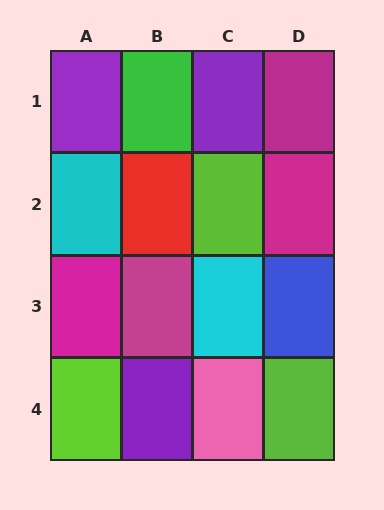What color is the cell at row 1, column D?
Magenta.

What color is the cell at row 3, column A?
Magenta.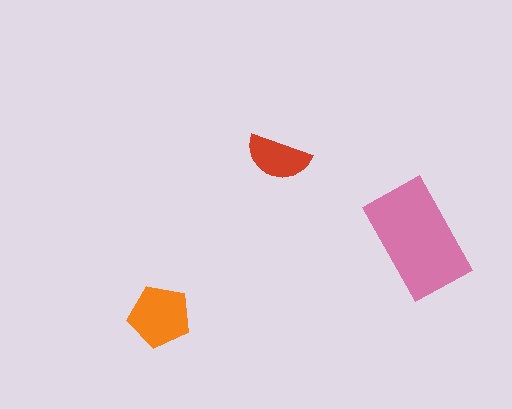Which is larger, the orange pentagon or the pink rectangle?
The pink rectangle.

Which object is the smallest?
The red semicircle.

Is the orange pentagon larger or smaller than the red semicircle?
Larger.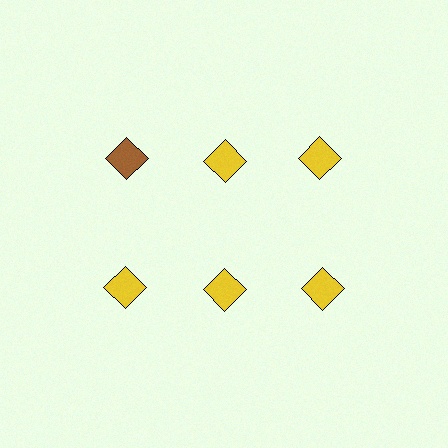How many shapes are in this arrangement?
There are 6 shapes arranged in a grid pattern.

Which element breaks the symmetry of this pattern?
The brown diamond in the top row, leftmost column breaks the symmetry. All other shapes are yellow diamonds.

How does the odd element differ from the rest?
It has a different color: brown instead of yellow.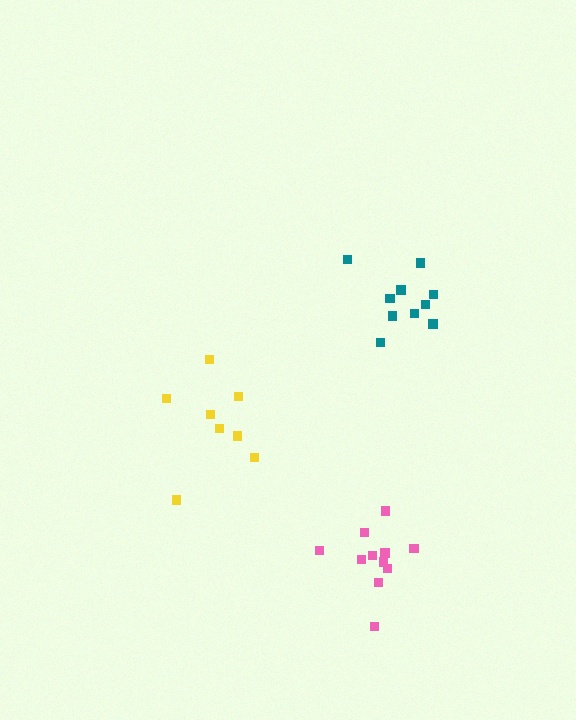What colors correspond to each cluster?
The clusters are colored: teal, yellow, pink.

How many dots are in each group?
Group 1: 10 dots, Group 2: 8 dots, Group 3: 11 dots (29 total).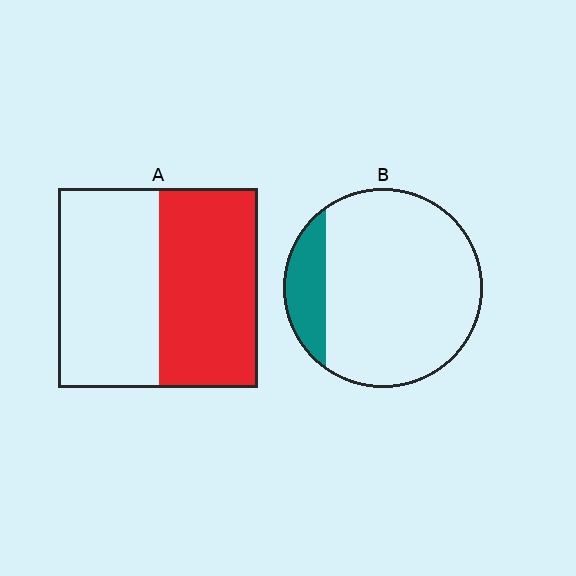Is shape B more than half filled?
No.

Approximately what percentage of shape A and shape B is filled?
A is approximately 50% and B is approximately 15%.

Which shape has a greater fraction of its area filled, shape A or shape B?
Shape A.